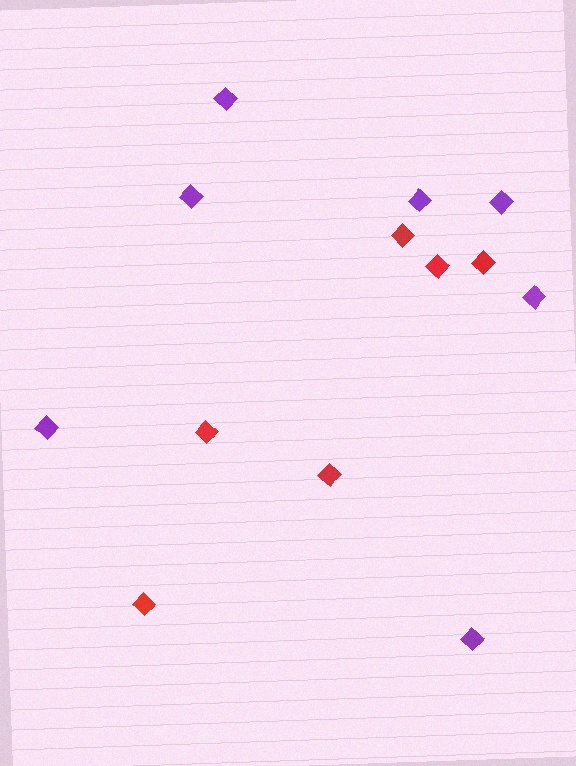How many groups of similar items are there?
There are 2 groups: one group of red diamonds (6) and one group of purple diamonds (7).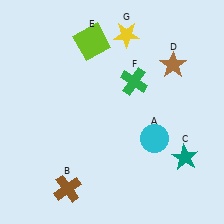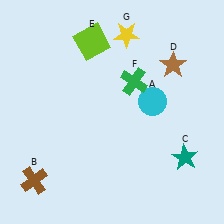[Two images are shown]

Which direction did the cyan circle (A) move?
The cyan circle (A) moved up.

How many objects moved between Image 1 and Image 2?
2 objects moved between the two images.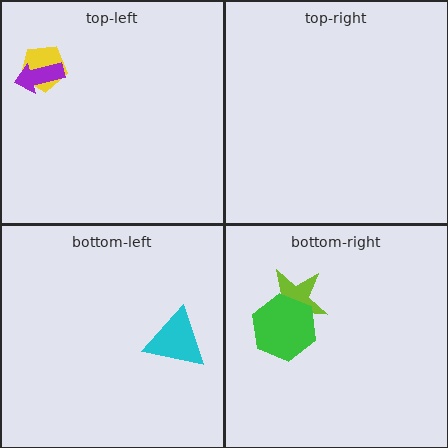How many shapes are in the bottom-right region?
2.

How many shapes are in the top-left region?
2.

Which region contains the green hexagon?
The bottom-right region.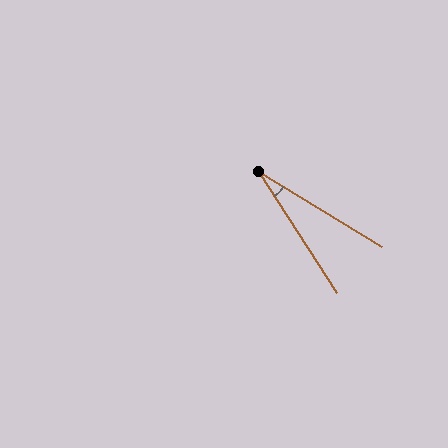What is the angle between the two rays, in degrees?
Approximately 26 degrees.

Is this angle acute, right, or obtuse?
It is acute.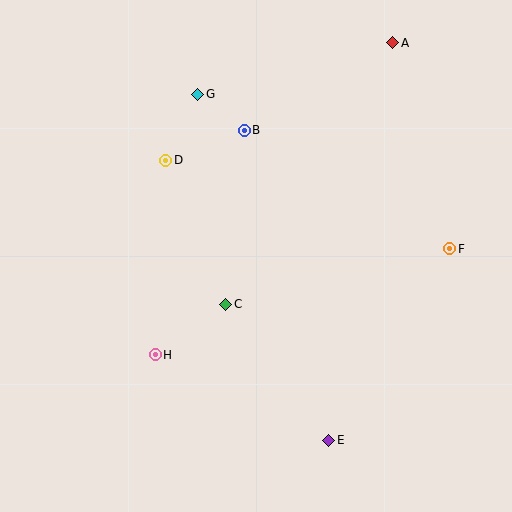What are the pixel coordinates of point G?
Point G is at (198, 94).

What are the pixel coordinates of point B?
Point B is at (244, 130).